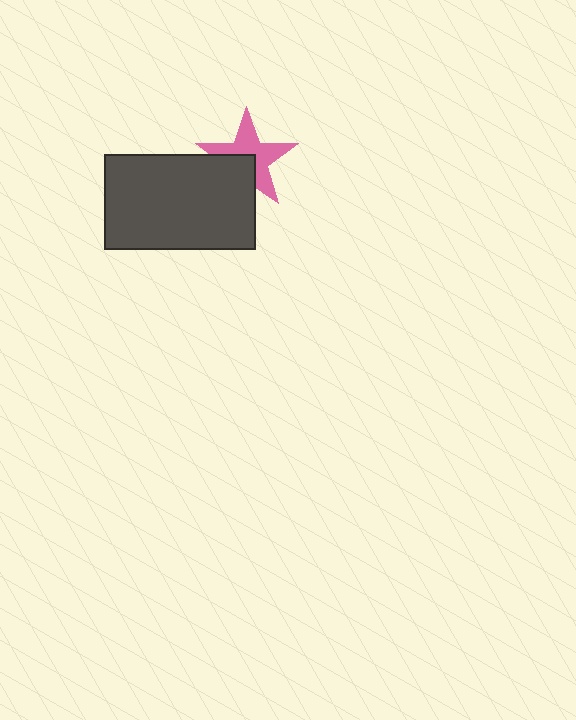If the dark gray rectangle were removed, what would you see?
You would see the complete pink star.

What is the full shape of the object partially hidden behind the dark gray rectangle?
The partially hidden object is a pink star.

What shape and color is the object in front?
The object in front is a dark gray rectangle.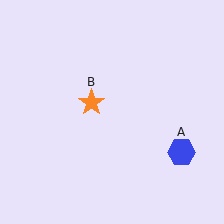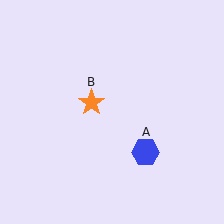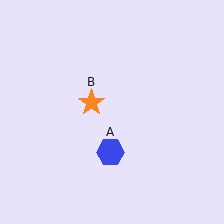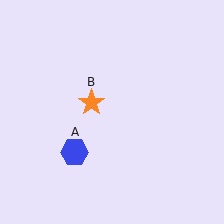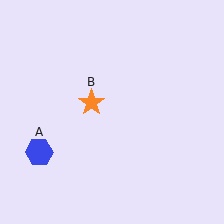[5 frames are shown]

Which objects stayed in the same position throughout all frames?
Orange star (object B) remained stationary.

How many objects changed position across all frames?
1 object changed position: blue hexagon (object A).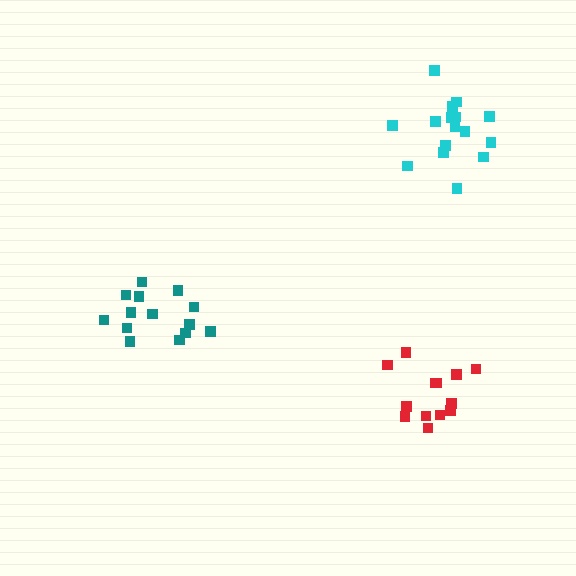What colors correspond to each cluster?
The clusters are colored: red, teal, cyan.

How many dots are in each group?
Group 1: 13 dots, Group 2: 14 dots, Group 3: 16 dots (43 total).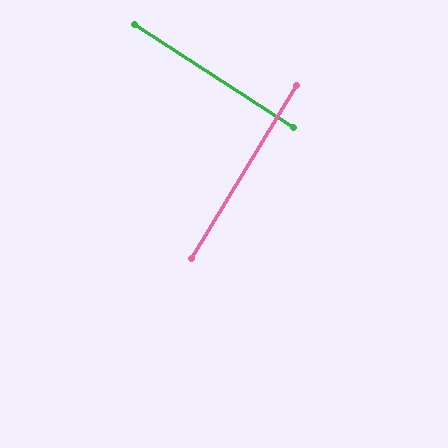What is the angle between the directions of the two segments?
Approximately 88 degrees.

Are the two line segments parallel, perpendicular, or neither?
Perpendicular — they meet at approximately 88°.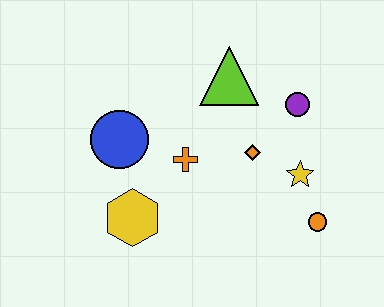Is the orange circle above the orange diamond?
No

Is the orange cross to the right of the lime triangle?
No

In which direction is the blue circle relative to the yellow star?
The blue circle is to the left of the yellow star.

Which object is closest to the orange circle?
The yellow star is closest to the orange circle.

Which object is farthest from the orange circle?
The blue circle is farthest from the orange circle.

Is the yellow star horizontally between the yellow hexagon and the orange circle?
Yes